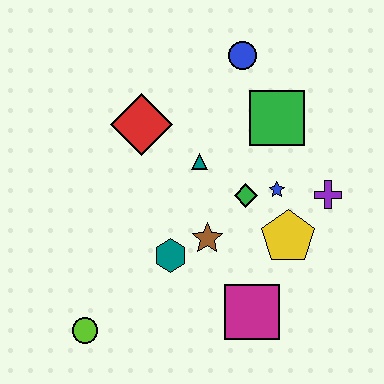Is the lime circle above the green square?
No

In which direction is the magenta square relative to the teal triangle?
The magenta square is below the teal triangle.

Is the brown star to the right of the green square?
No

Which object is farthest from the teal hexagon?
The blue circle is farthest from the teal hexagon.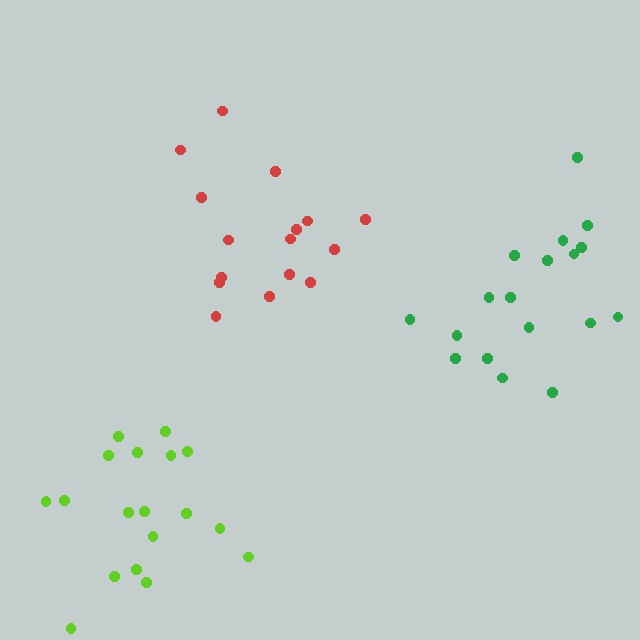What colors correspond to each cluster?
The clusters are colored: lime, red, green.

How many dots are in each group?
Group 1: 18 dots, Group 2: 16 dots, Group 3: 18 dots (52 total).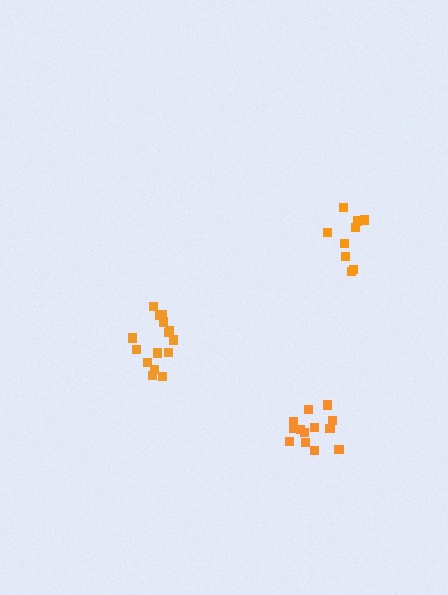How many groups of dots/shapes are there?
There are 3 groups.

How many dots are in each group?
Group 1: 9 dots, Group 2: 13 dots, Group 3: 15 dots (37 total).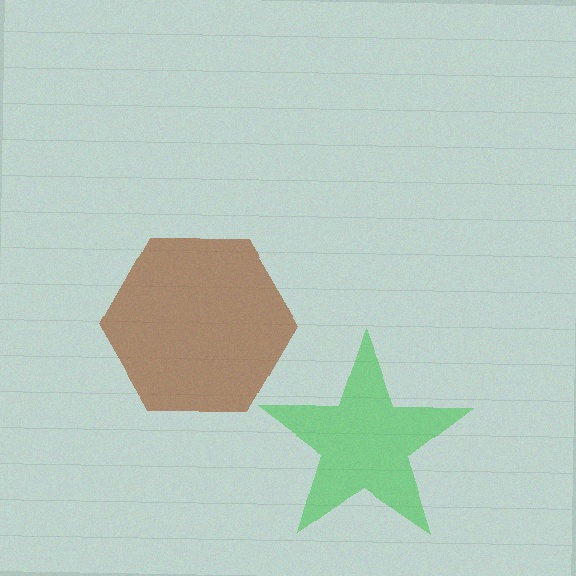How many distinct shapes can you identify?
There are 2 distinct shapes: a green star, a brown hexagon.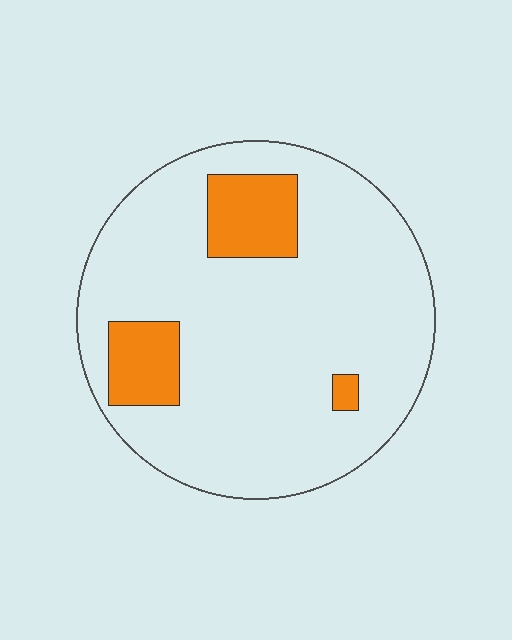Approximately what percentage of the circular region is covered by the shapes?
Approximately 15%.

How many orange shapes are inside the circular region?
3.